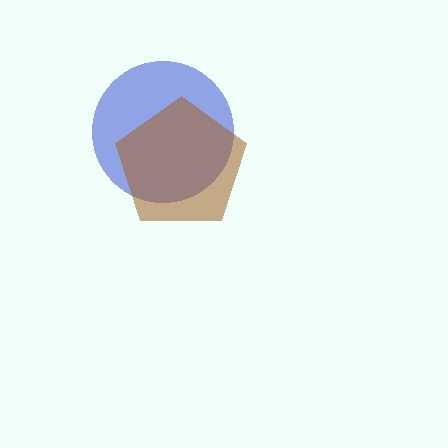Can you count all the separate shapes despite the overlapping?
Yes, there are 2 separate shapes.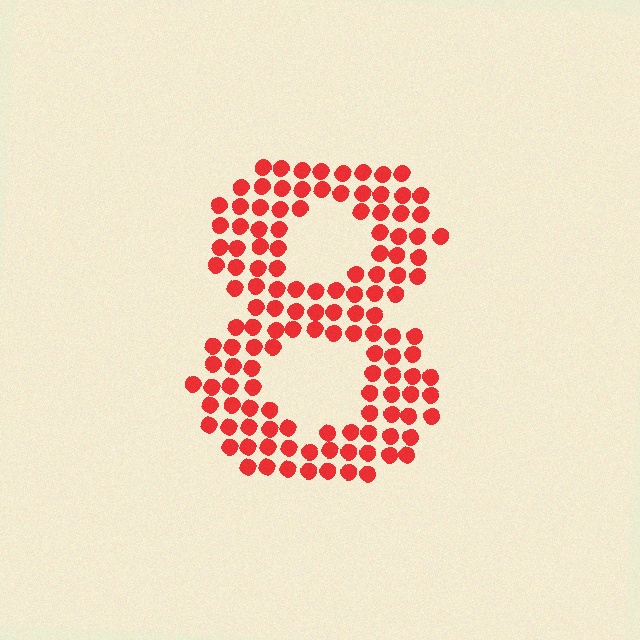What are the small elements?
The small elements are circles.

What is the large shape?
The large shape is the digit 8.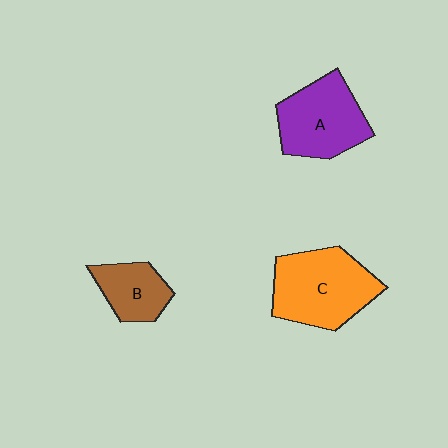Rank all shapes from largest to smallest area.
From largest to smallest: C (orange), A (purple), B (brown).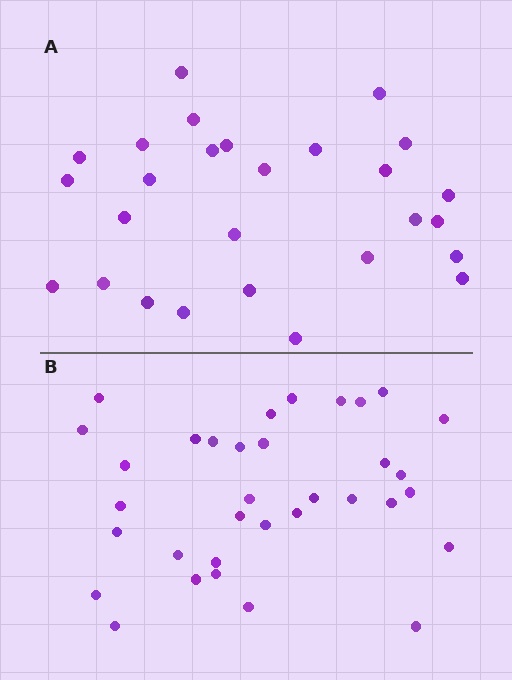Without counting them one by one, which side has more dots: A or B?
Region B (the bottom region) has more dots.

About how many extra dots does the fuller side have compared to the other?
Region B has roughly 8 or so more dots than region A.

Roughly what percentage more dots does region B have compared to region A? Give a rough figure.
About 25% more.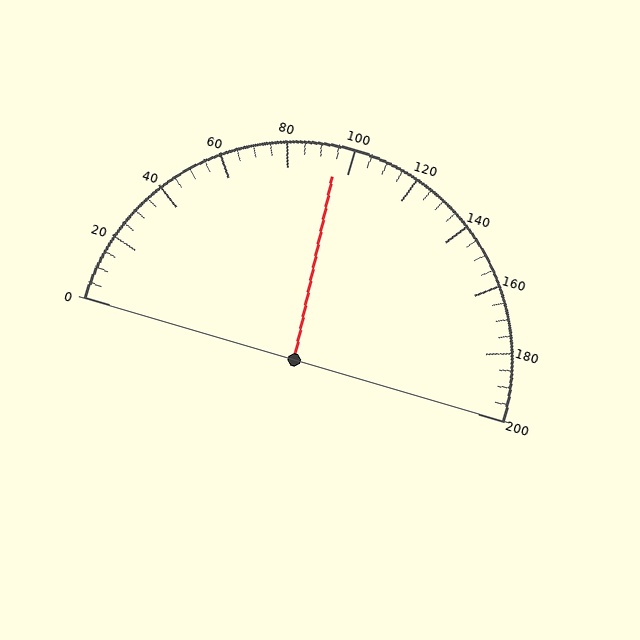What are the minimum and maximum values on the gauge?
The gauge ranges from 0 to 200.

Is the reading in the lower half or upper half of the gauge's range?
The reading is in the lower half of the range (0 to 200).